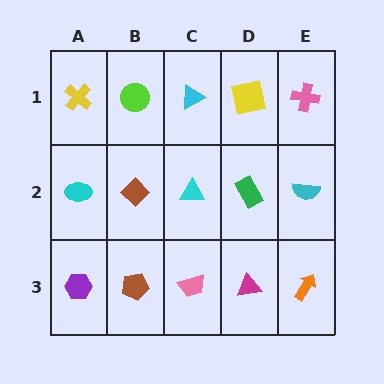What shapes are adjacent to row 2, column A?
A yellow cross (row 1, column A), a purple hexagon (row 3, column A), a brown diamond (row 2, column B).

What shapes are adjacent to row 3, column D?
A green rectangle (row 2, column D), a pink trapezoid (row 3, column C), an orange arrow (row 3, column E).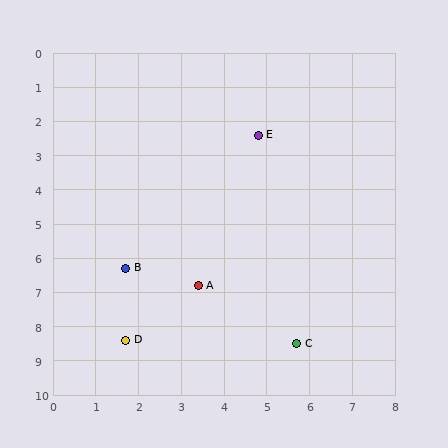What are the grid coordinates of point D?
Point D is at approximately (1.7, 8.4).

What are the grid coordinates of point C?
Point C is at approximately (5.7, 8.5).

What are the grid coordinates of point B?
Point B is at approximately (1.7, 6.3).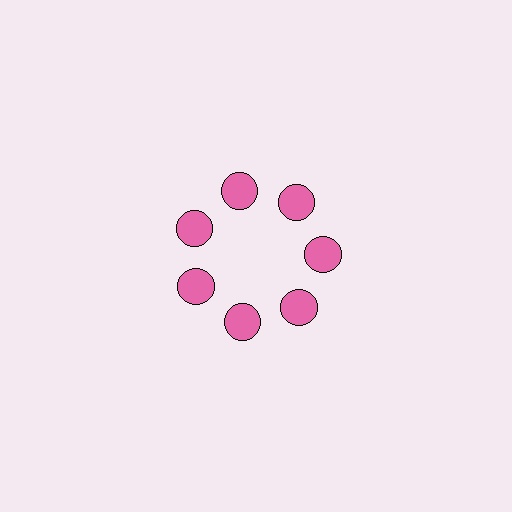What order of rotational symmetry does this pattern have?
This pattern has 7-fold rotational symmetry.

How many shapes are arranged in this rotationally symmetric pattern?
There are 7 shapes, arranged in 7 groups of 1.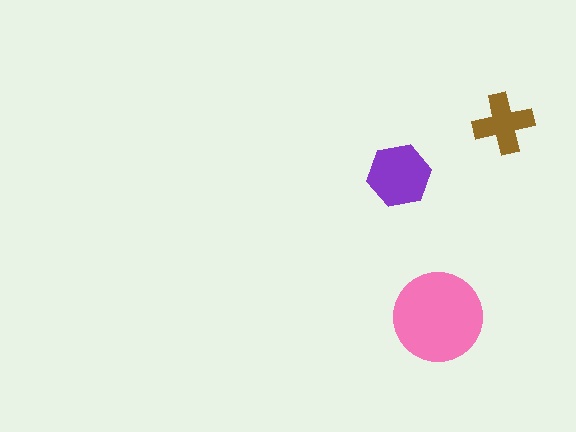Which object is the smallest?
The brown cross.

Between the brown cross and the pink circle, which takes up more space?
The pink circle.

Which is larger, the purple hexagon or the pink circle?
The pink circle.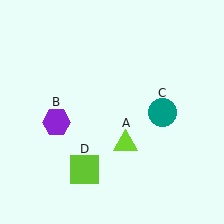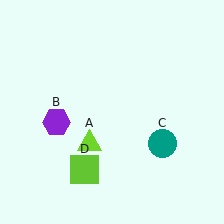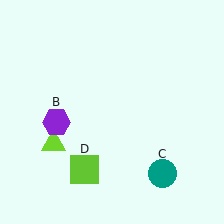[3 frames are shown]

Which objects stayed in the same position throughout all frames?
Purple hexagon (object B) and lime square (object D) remained stationary.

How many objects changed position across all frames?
2 objects changed position: lime triangle (object A), teal circle (object C).